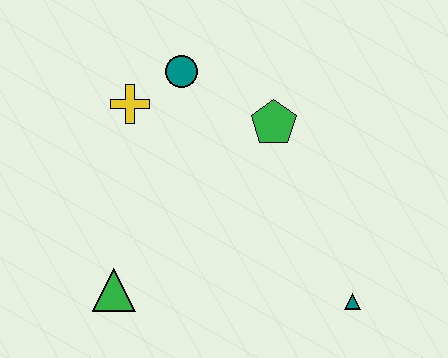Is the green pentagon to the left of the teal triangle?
Yes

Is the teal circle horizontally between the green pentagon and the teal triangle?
No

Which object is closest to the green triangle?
The yellow cross is closest to the green triangle.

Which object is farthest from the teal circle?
The teal triangle is farthest from the teal circle.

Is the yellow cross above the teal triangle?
Yes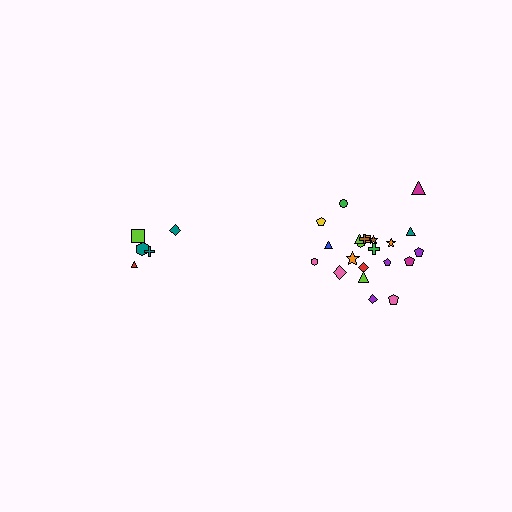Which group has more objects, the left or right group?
The right group.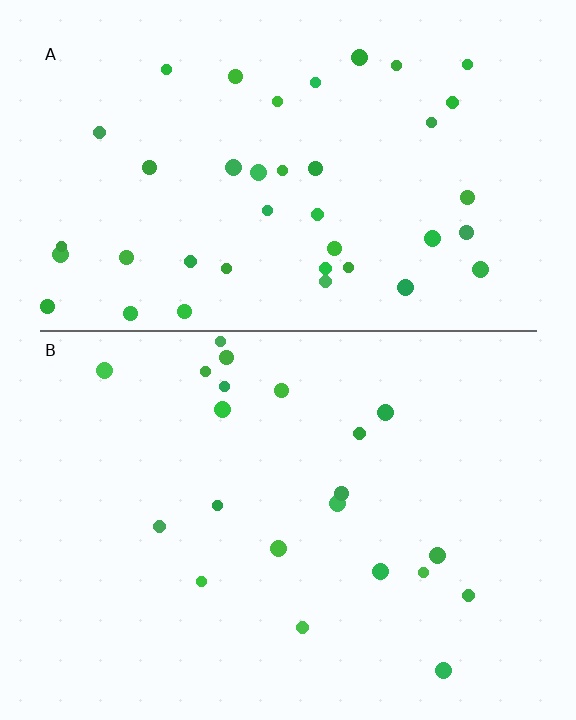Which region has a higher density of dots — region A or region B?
A (the top).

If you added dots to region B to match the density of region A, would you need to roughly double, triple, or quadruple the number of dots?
Approximately double.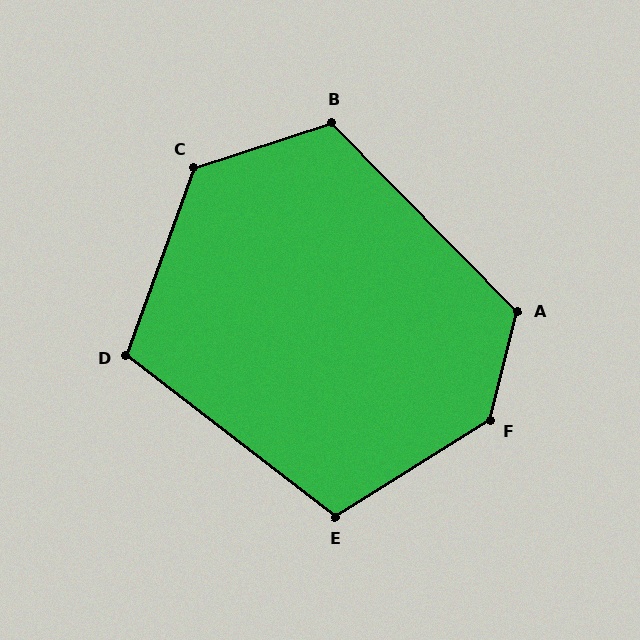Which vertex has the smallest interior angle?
D, at approximately 108 degrees.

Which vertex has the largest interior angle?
F, at approximately 136 degrees.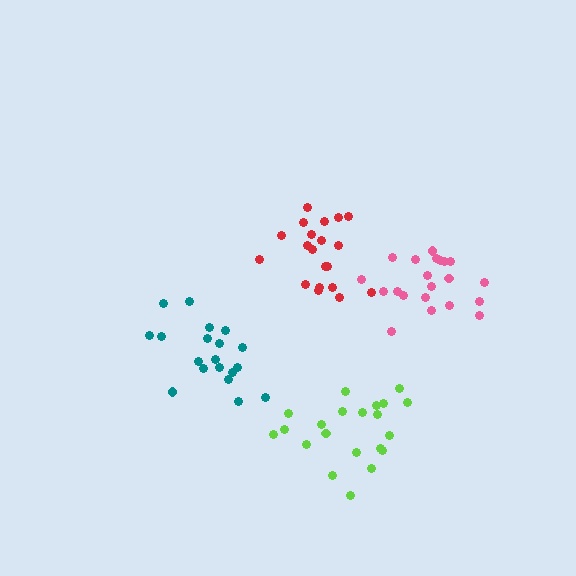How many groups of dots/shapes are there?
There are 4 groups.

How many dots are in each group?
Group 1: 21 dots, Group 2: 20 dots, Group 3: 19 dots, Group 4: 21 dots (81 total).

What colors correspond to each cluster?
The clusters are colored: lime, red, teal, pink.